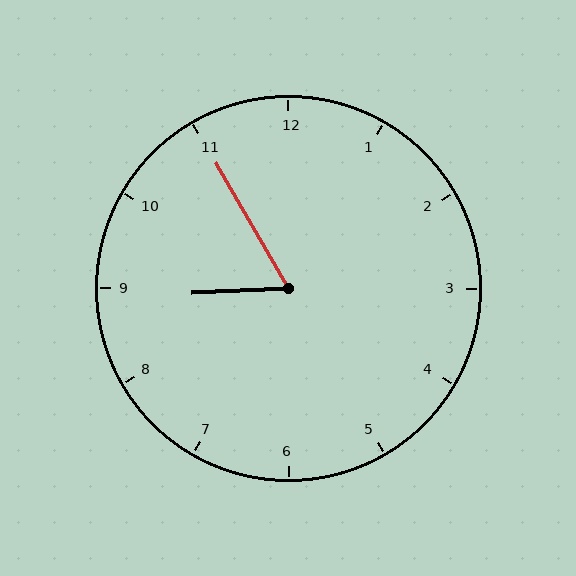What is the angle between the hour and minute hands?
Approximately 62 degrees.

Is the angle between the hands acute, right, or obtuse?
It is acute.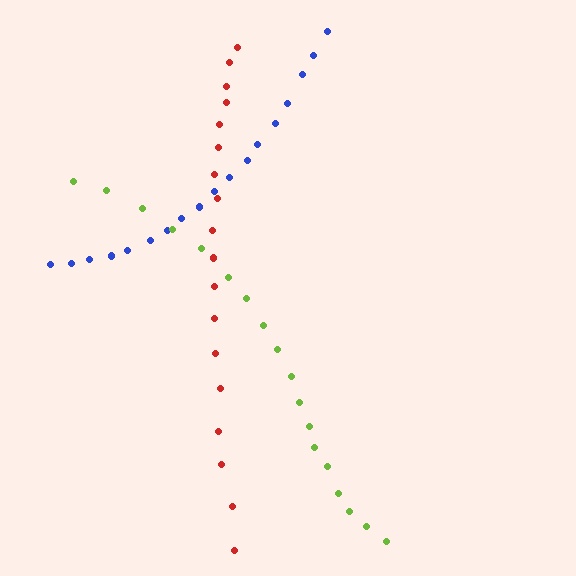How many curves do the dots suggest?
There are 3 distinct paths.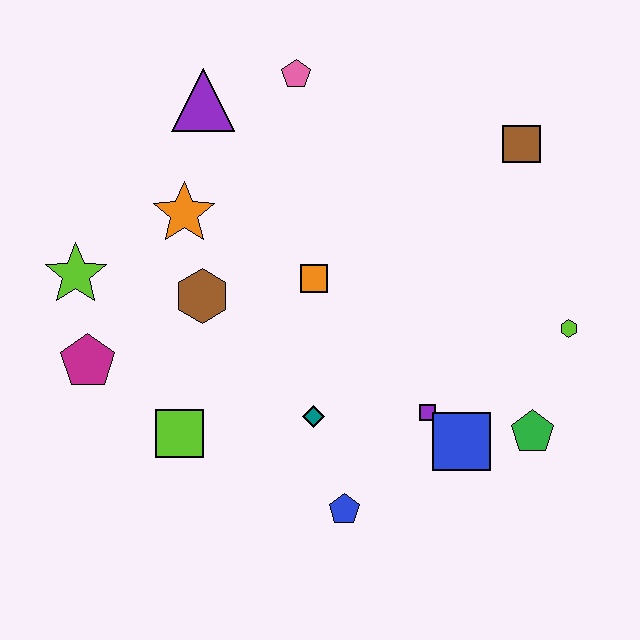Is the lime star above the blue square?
Yes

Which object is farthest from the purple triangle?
The green pentagon is farthest from the purple triangle.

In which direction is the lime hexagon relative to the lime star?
The lime hexagon is to the right of the lime star.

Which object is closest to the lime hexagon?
The green pentagon is closest to the lime hexagon.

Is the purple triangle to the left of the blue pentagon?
Yes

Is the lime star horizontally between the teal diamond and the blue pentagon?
No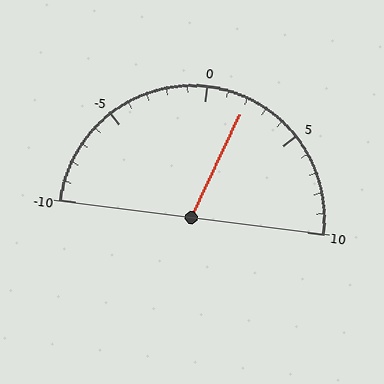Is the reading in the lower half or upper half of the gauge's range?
The reading is in the upper half of the range (-10 to 10).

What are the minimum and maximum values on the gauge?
The gauge ranges from -10 to 10.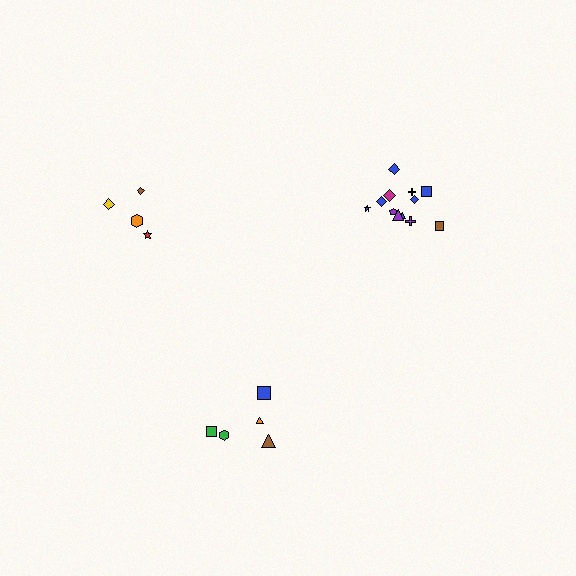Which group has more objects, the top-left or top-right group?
The top-right group.